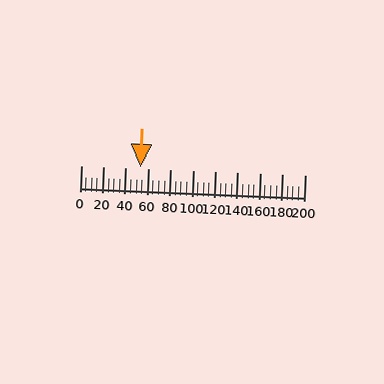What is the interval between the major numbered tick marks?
The major tick marks are spaced 20 units apart.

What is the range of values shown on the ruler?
The ruler shows values from 0 to 200.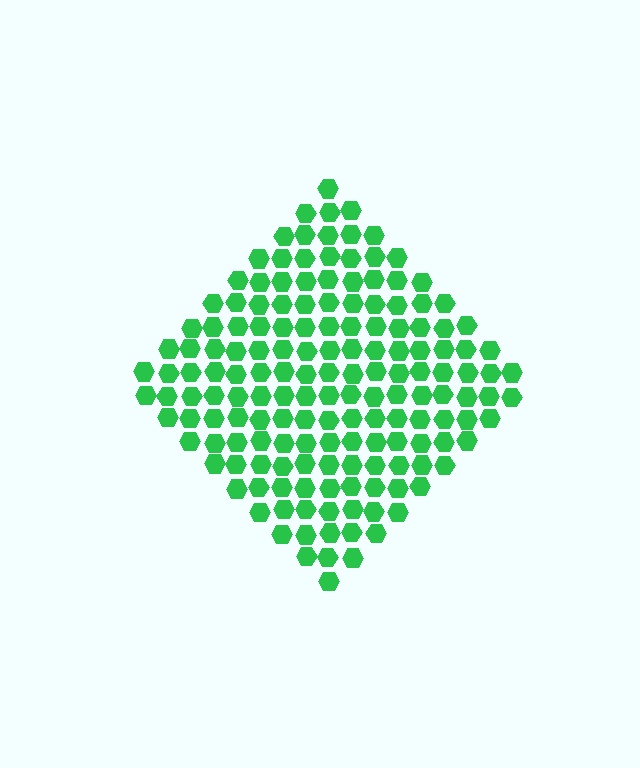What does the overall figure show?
The overall figure shows a diamond.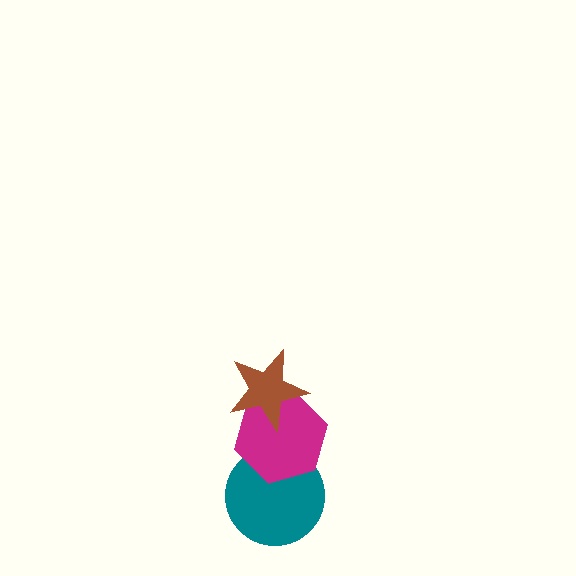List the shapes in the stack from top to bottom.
From top to bottom: the brown star, the magenta hexagon, the teal circle.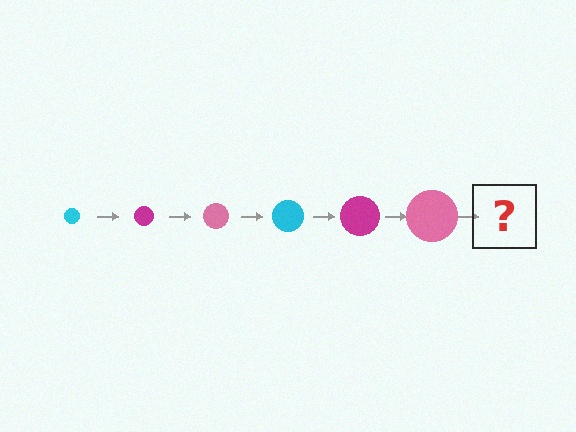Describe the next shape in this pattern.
It should be a cyan circle, larger than the previous one.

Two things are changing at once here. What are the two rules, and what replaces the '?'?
The two rules are that the circle grows larger each step and the color cycles through cyan, magenta, and pink. The '?' should be a cyan circle, larger than the previous one.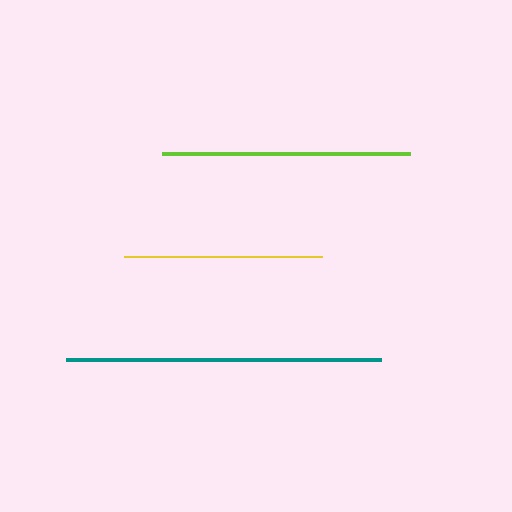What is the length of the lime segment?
The lime segment is approximately 248 pixels long.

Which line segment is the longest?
The teal line is the longest at approximately 315 pixels.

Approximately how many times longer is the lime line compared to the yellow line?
The lime line is approximately 1.2 times the length of the yellow line.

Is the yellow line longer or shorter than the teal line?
The teal line is longer than the yellow line.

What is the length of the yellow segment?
The yellow segment is approximately 199 pixels long.